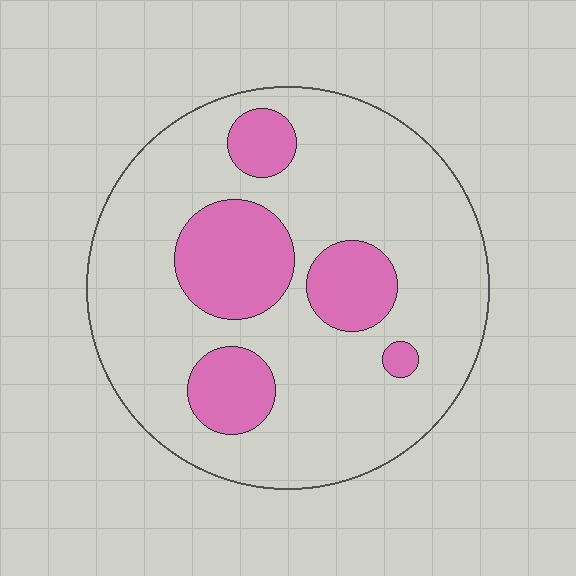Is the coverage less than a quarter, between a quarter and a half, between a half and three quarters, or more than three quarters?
Less than a quarter.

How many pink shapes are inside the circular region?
5.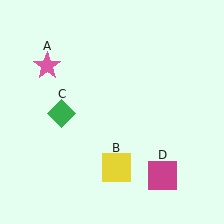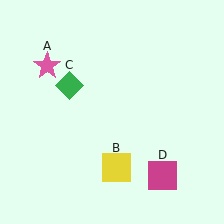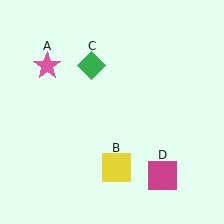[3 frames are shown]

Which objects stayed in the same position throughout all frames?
Pink star (object A) and yellow square (object B) and magenta square (object D) remained stationary.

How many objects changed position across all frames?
1 object changed position: green diamond (object C).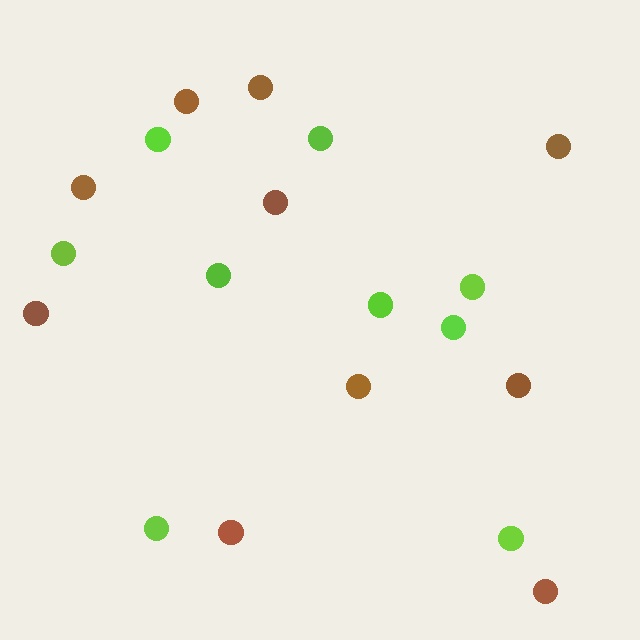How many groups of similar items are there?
There are 2 groups: one group of brown circles (10) and one group of lime circles (9).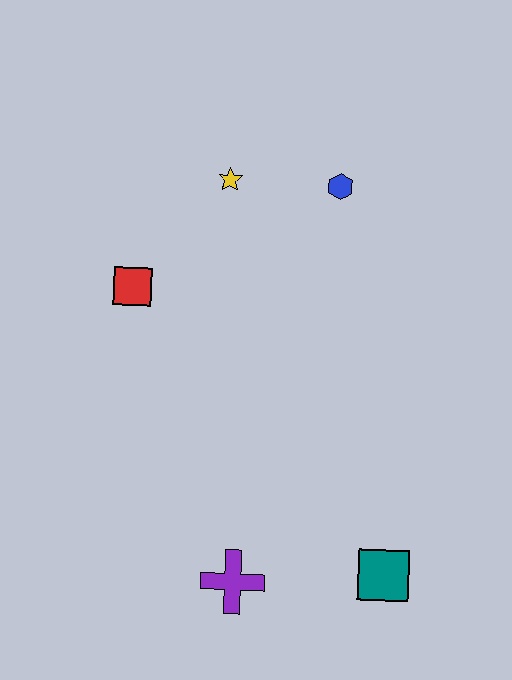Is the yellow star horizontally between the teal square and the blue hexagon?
No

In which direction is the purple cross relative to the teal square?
The purple cross is to the left of the teal square.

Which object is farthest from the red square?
The teal square is farthest from the red square.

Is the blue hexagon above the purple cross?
Yes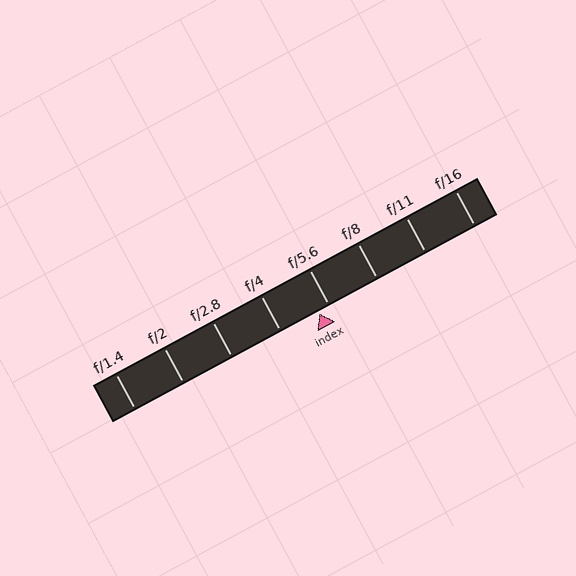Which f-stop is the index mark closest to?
The index mark is closest to f/5.6.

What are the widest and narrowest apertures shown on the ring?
The widest aperture shown is f/1.4 and the narrowest is f/16.